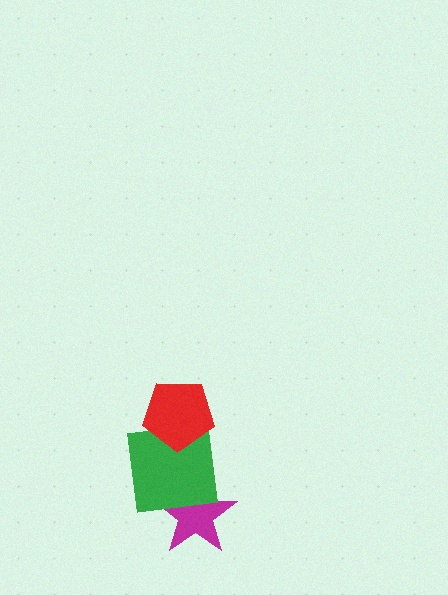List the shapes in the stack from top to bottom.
From top to bottom: the red pentagon, the green square, the magenta star.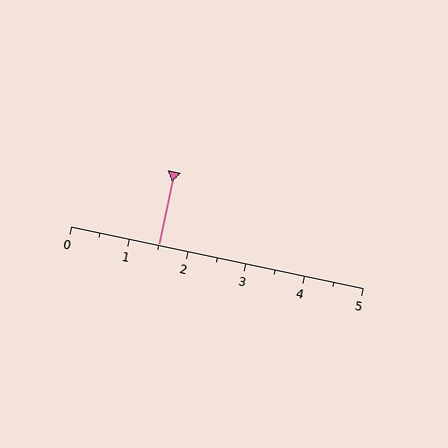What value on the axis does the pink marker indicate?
The marker indicates approximately 1.5.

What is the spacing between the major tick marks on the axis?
The major ticks are spaced 1 apart.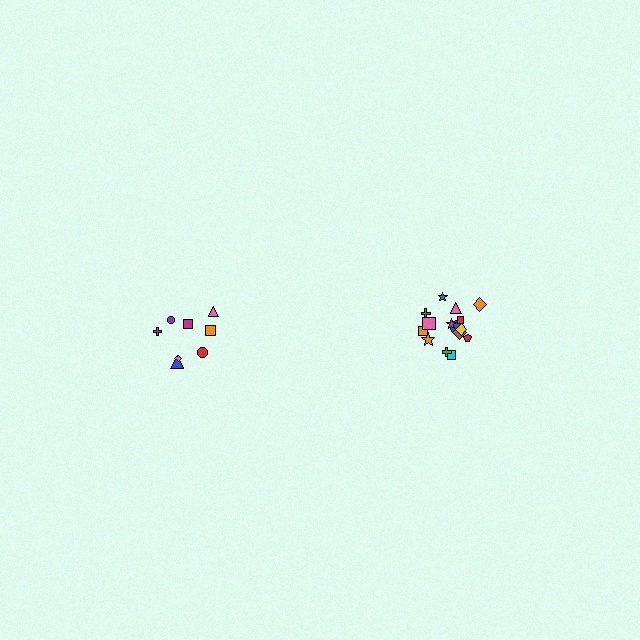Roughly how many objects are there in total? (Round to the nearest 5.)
Roughly 25 objects in total.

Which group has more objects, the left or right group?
The right group.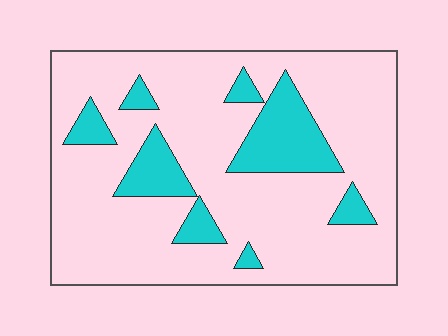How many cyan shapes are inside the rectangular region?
8.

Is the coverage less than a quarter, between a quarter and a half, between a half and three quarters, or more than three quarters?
Less than a quarter.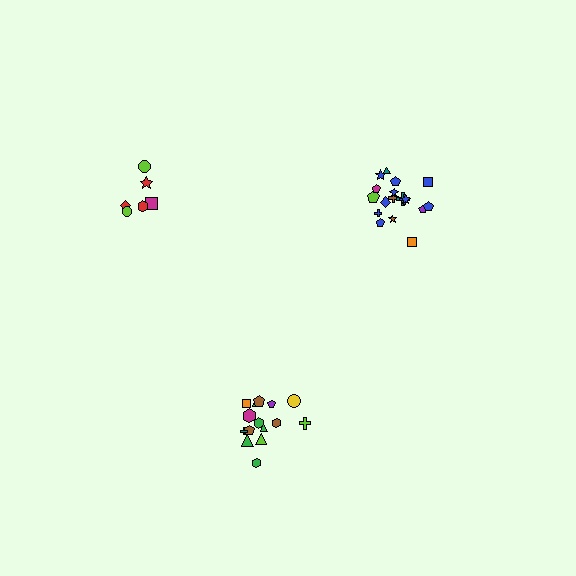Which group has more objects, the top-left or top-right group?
The top-right group.